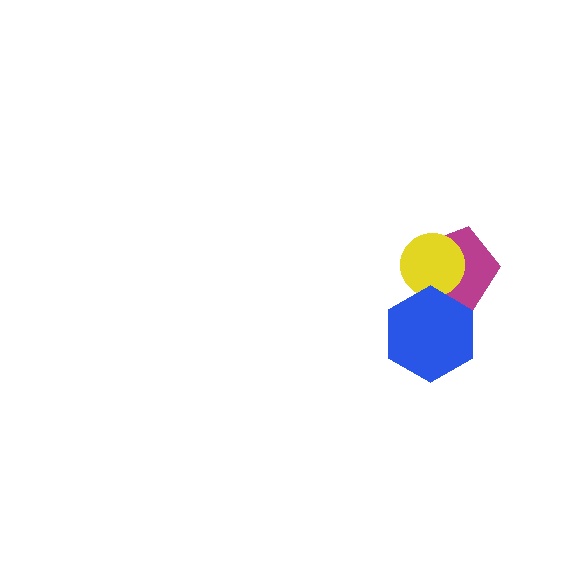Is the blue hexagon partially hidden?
No, no other shape covers it.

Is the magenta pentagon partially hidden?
Yes, it is partially covered by another shape.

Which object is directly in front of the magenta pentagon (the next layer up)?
The yellow circle is directly in front of the magenta pentagon.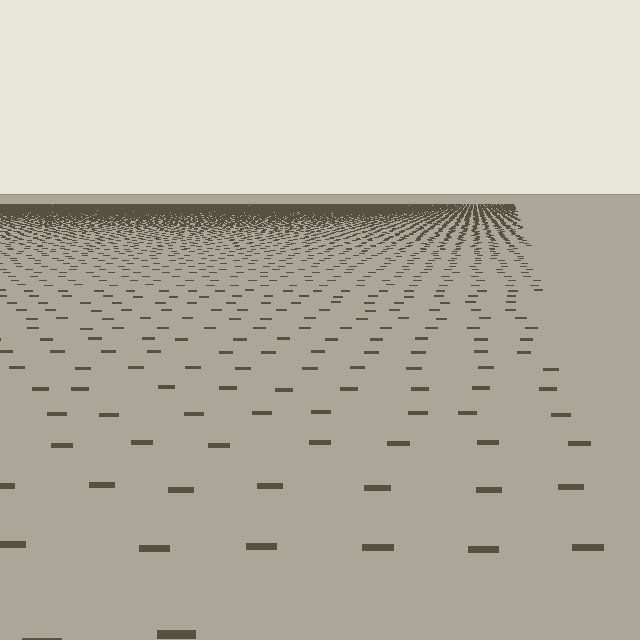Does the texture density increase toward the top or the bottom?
Density increases toward the top.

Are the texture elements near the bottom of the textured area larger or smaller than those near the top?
Larger. Near the bottom, elements are closer to the viewer and appear at a bigger on-screen size.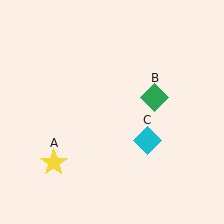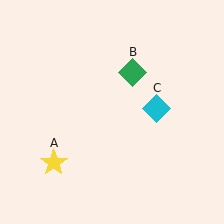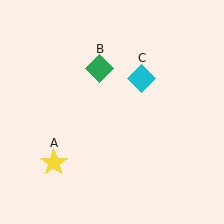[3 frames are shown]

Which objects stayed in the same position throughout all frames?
Yellow star (object A) remained stationary.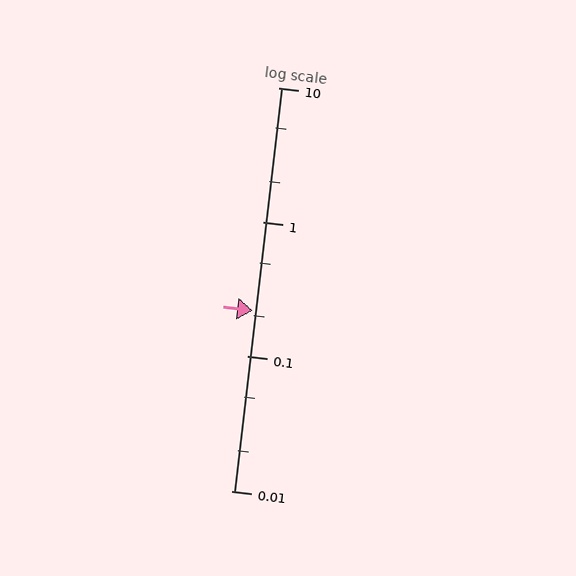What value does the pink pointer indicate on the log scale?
The pointer indicates approximately 0.22.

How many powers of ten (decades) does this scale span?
The scale spans 3 decades, from 0.01 to 10.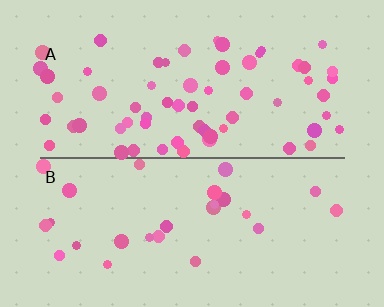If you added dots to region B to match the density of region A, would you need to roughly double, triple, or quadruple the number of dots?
Approximately double.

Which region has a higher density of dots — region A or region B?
A (the top).